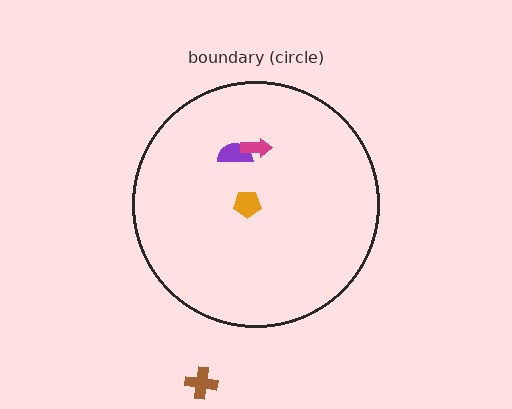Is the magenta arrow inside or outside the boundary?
Inside.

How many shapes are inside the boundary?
3 inside, 1 outside.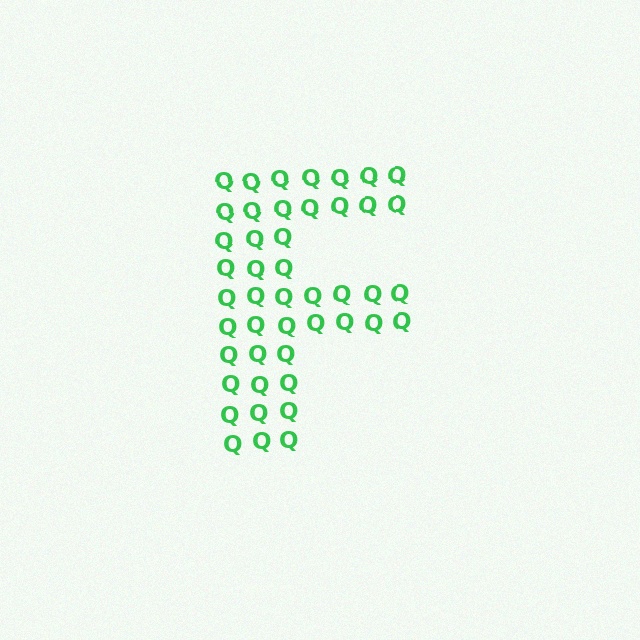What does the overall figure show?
The overall figure shows the letter F.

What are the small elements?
The small elements are letter Q's.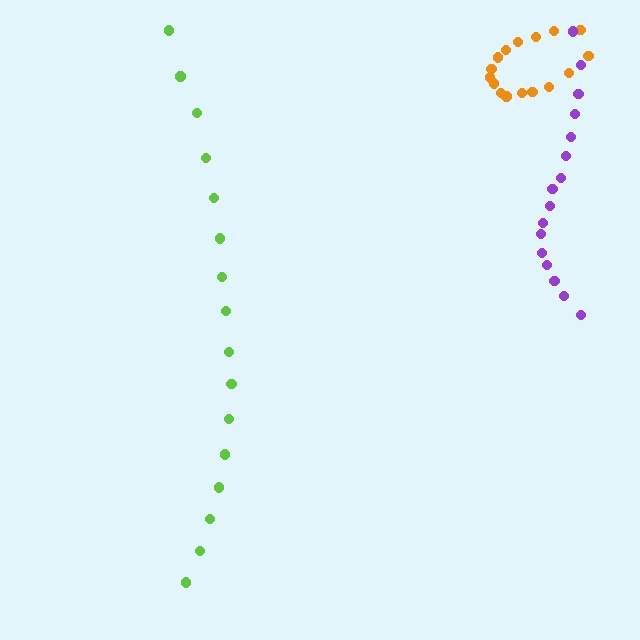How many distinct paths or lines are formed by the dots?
There are 3 distinct paths.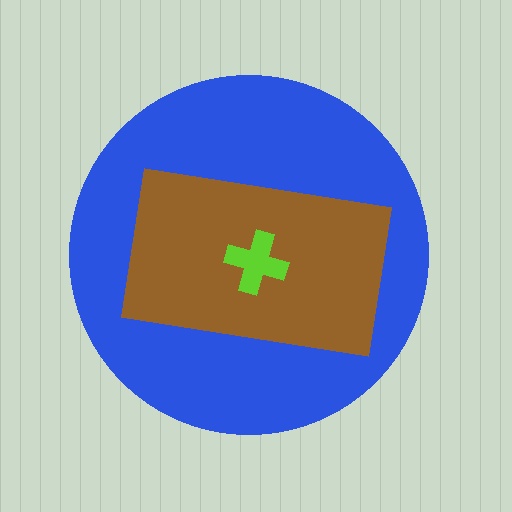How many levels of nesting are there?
3.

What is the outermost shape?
The blue circle.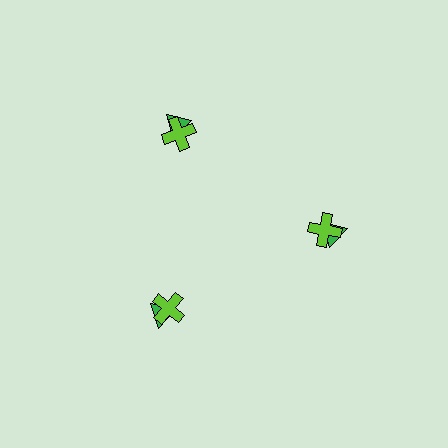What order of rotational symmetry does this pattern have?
This pattern has 3-fold rotational symmetry.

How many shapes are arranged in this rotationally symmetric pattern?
There are 6 shapes, arranged in 3 groups of 2.